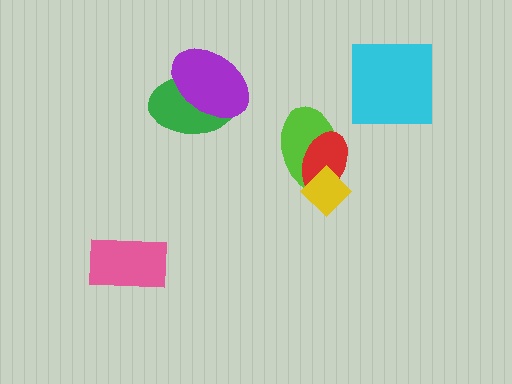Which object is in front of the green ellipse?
The purple ellipse is in front of the green ellipse.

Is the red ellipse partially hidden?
Yes, it is partially covered by another shape.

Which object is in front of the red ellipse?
The yellow diamond is in front of the red ellipse.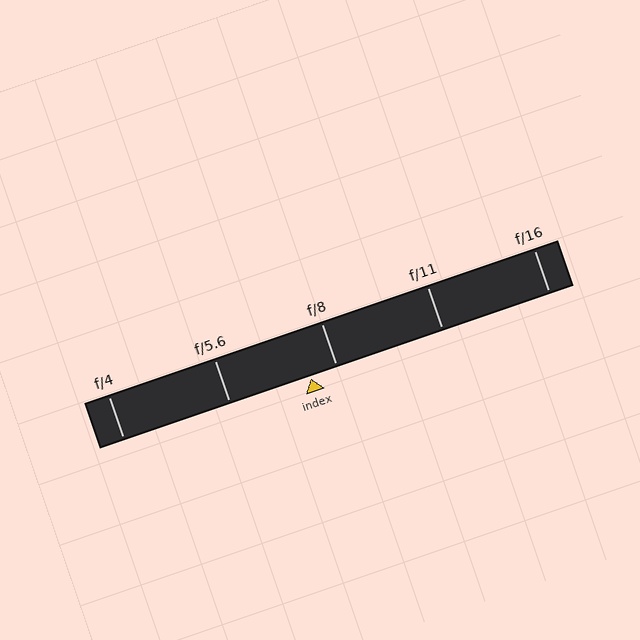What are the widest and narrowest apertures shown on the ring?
The widest aperture shown is f/4 and the narrowest is f/16.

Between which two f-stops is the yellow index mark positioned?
The index mark is between f/5.6 and f/8.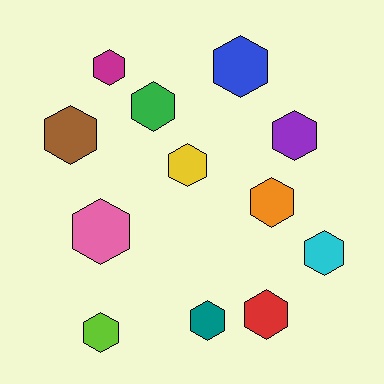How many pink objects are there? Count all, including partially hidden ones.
There is 1 pink object.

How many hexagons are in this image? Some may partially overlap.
There are 12 hexagons.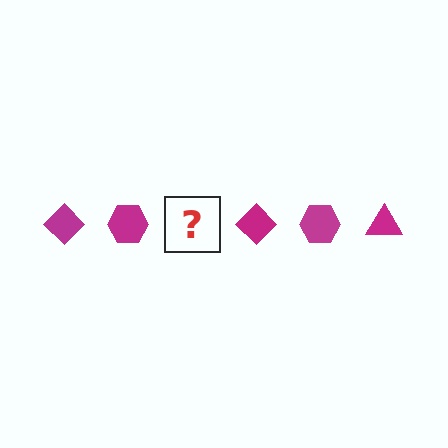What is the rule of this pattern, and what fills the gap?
The rule is that the pattern cycles through diamond, hexagon, triangle shapes in magenta. The gap should be filled with a magenta triangle.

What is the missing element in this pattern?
The missing element is a magenta triangle.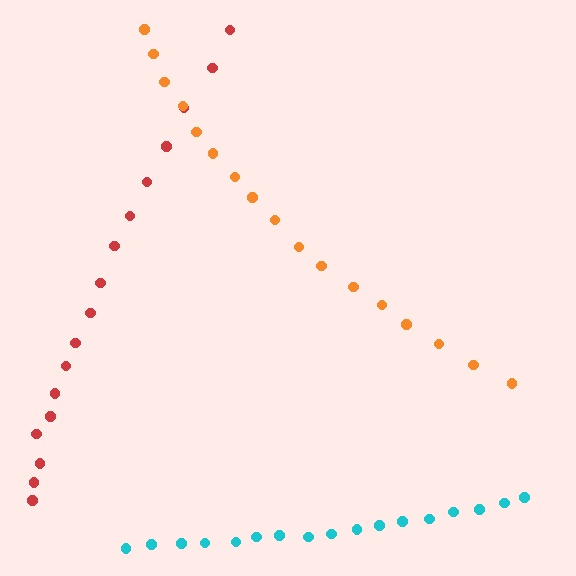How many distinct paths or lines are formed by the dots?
There are 3 distinct paths.